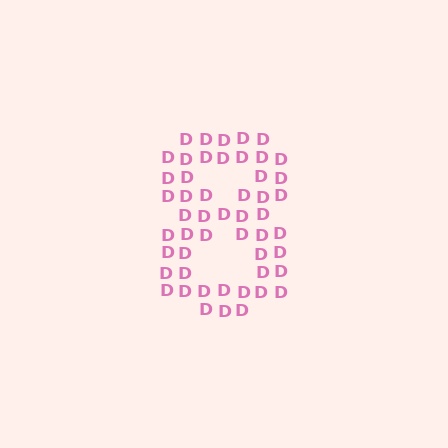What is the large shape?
The large shape is the digit 8.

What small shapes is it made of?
It is made of small letter D's.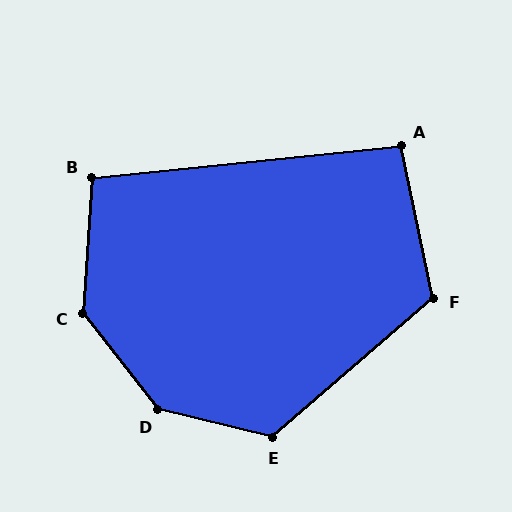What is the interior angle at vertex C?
Approximately 139 degrees (obtuse).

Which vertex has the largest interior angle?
D, at approximately 142 degrees.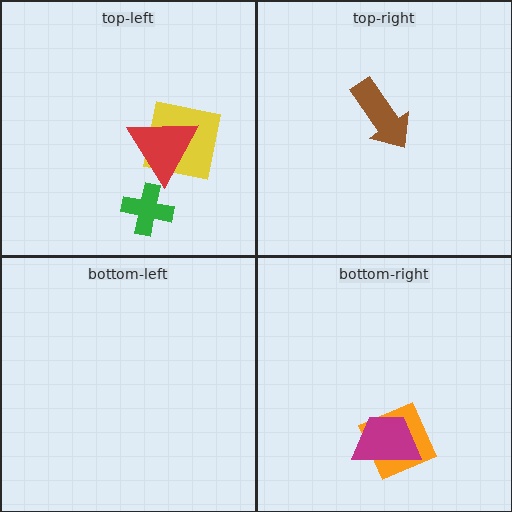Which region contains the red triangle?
The top-left region.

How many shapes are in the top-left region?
3.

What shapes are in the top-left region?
The yellow square, the red triangle, the green cross.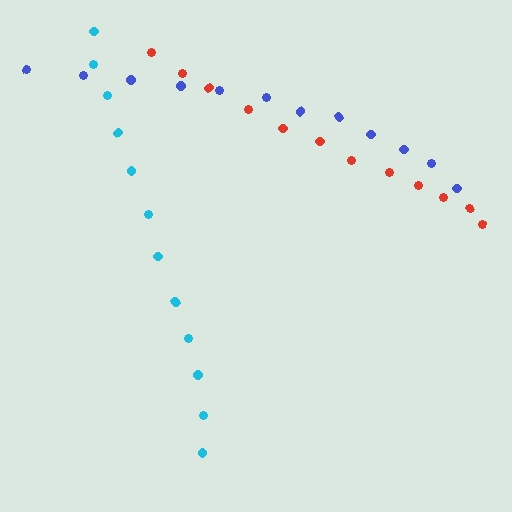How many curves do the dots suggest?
There are 3 distinct paths.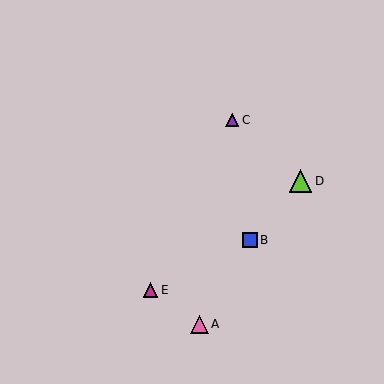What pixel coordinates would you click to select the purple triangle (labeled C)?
Click at (232, 120) to select the purple triangle C.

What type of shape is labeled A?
Shape A is a pink triangle.